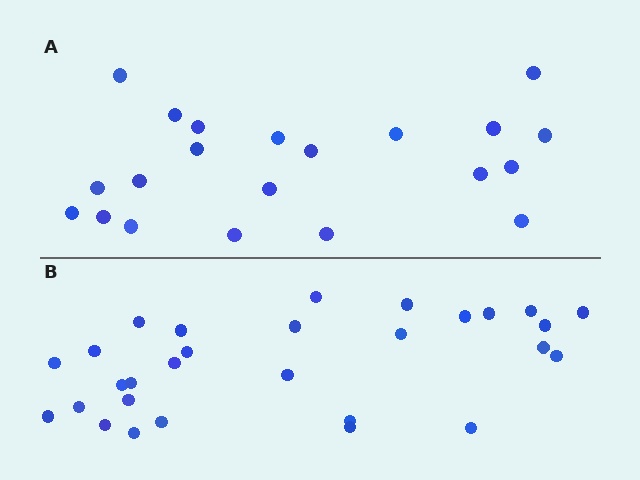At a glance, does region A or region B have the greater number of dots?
Region B (the bottom region) has more dots.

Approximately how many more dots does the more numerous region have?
Region B has roughly 8 or so more dots than region A.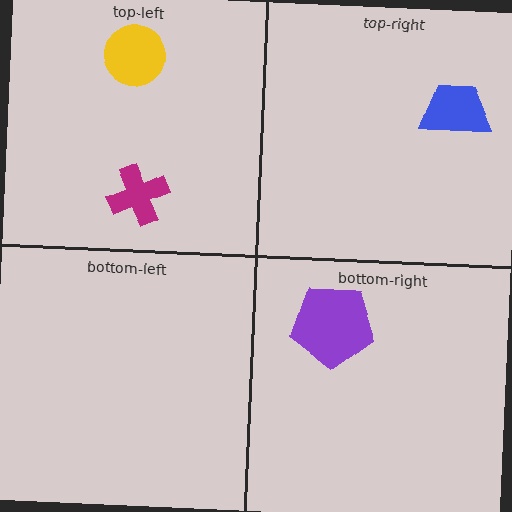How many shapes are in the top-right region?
1.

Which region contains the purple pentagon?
The bottom-right region.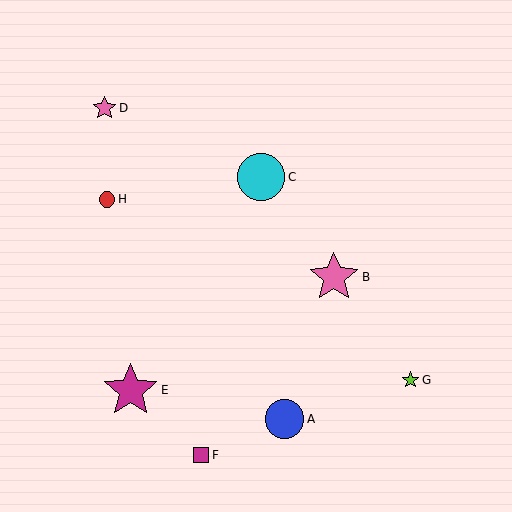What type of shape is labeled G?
Shape G is a lime star.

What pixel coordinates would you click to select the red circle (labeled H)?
Click at (107, 199) to select the red circle H.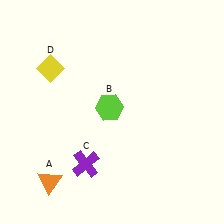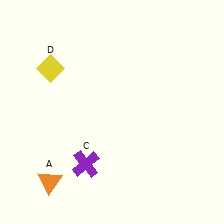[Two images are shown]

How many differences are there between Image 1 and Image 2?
There is 1 difference between the two images.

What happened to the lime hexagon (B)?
The lime hexagon (B) was removed in Image 2. It was in the top-left area of Image 1.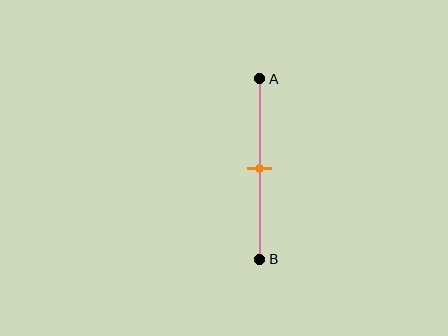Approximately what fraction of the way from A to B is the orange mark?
The orange mark is approximately 50% of the way from A to B.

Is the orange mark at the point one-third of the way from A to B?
No, the mark is at about 50% from A, not at the 33% one-third point.